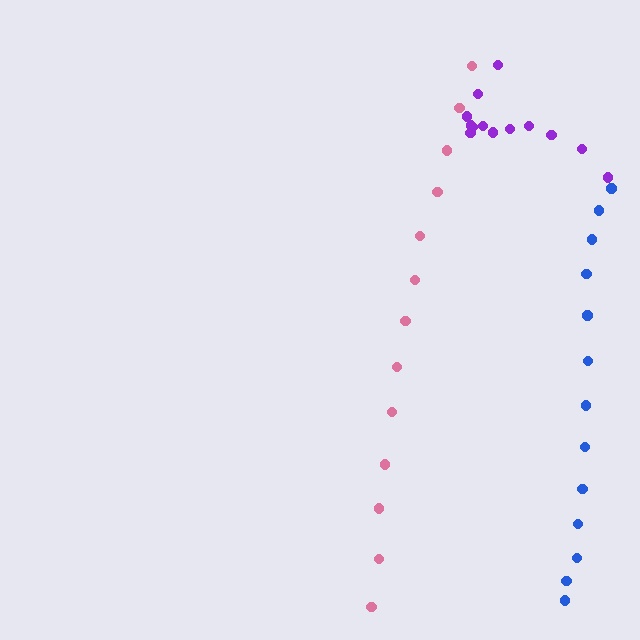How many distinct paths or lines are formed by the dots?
There are 3 distinct paths.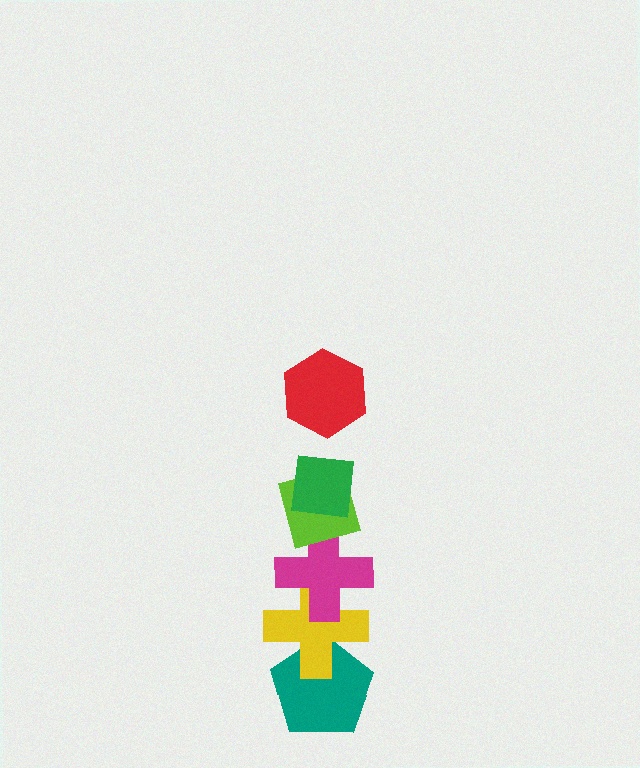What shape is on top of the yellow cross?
The magenta cross is on top of the yellow cross.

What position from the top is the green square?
The green square is 2nd from the top.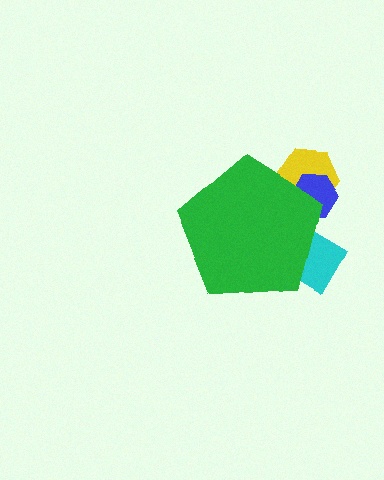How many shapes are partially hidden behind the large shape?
3 shapes are partially hidden.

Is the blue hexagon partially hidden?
Yes, the blue hexagon is partially hidden behind the green pentagon.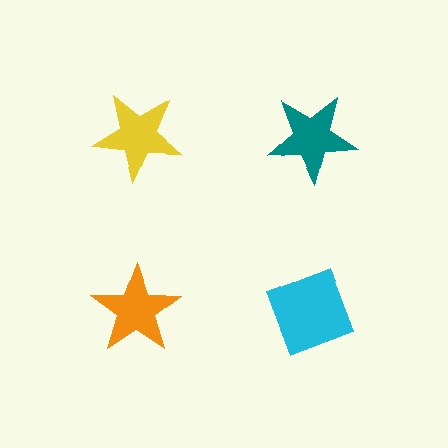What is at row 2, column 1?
An orange star.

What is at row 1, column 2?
A teal star.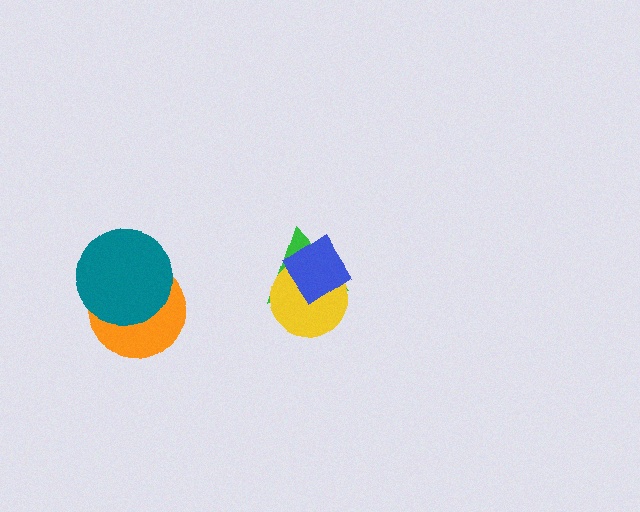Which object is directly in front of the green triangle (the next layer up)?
The yellow circle is directly in front of the green triangle.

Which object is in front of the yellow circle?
The blue diamond is in front of the yellow circle.